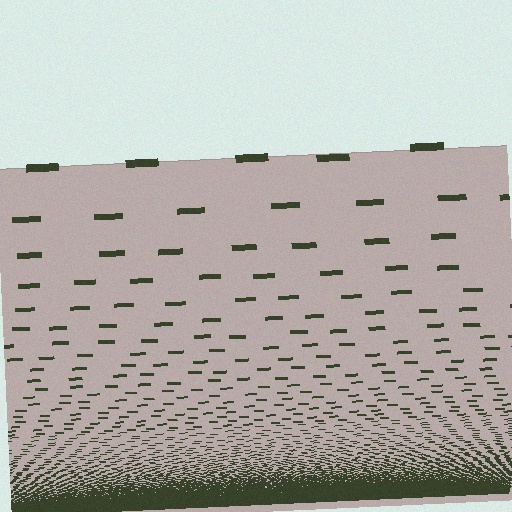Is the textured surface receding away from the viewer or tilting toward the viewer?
The surface appears to tilt toward the viewer. Texture elements get larger and sparser toward the top.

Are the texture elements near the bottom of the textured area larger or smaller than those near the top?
Smaller. The gradient is inverted — elements near the bottom are smaller and denser.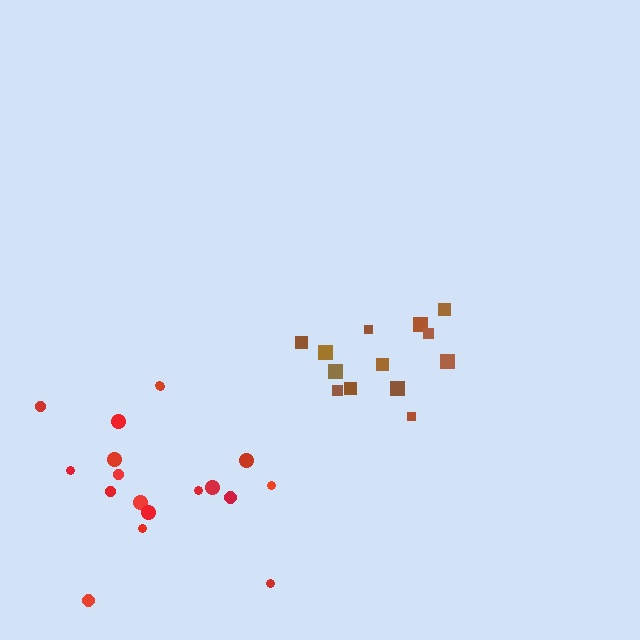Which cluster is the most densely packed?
Brown.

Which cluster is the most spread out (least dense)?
Red.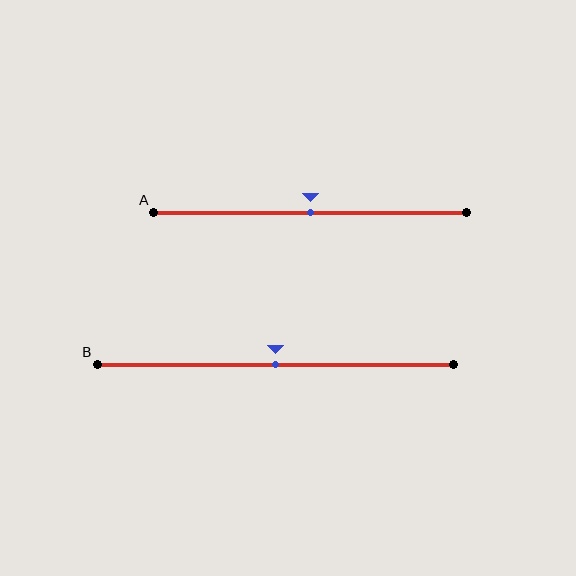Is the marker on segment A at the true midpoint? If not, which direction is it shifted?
Yes, the marker on segment A is at the true midpoint.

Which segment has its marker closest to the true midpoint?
Segment A has its marker closest to the true midpoint.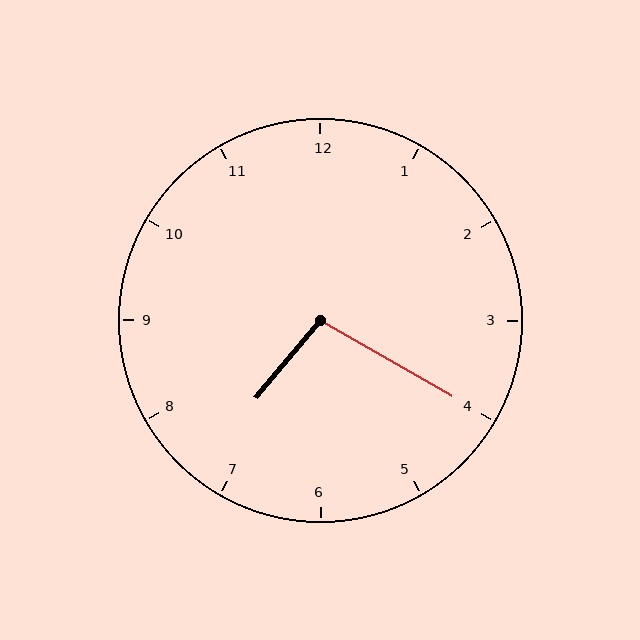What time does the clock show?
7:20.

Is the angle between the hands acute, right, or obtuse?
It is obtuse.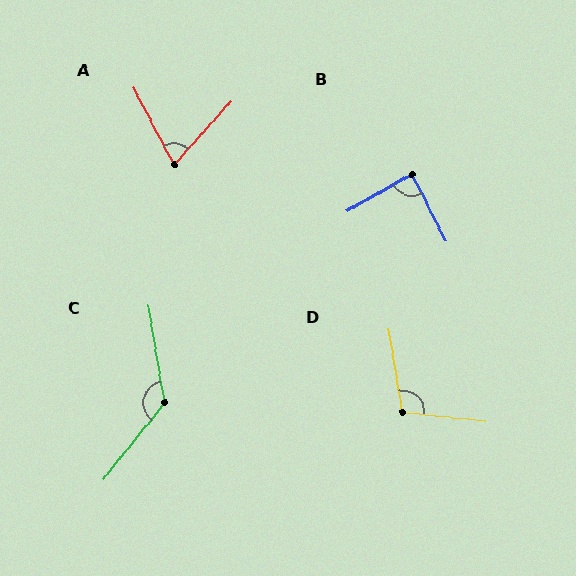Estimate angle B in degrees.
Approximately 87 degrees.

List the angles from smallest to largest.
A (70°), B (87°), D (106°), C (132°).